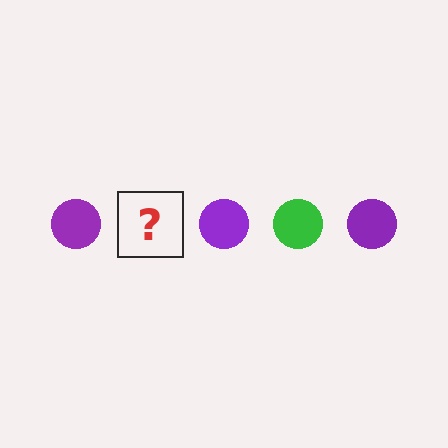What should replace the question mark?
The question mark should be replaced with a green circle.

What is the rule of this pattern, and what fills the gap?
The rule is that the pattern cycles through purple, green circles. The gap should be filled with a green circle.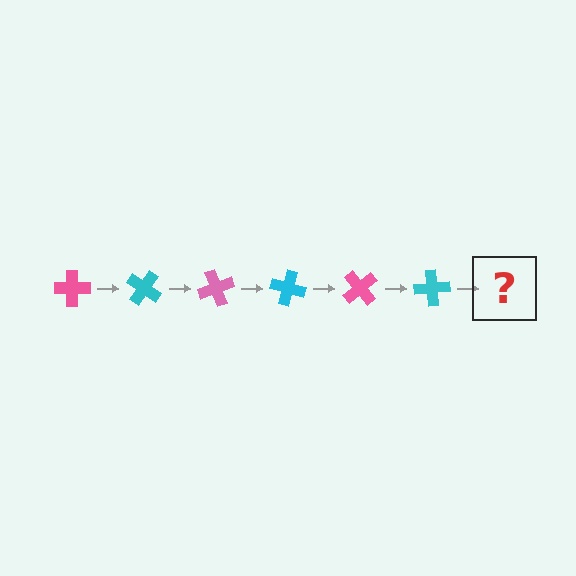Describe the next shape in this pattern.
It should be a pink cross, rotated 210 degrees from the start.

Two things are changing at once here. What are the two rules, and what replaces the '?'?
The two rules are that it rotates 35 degrees each step and the color cycles through pink and cyan. The '?' should be a pink cross, rotated 210 degrees from the start.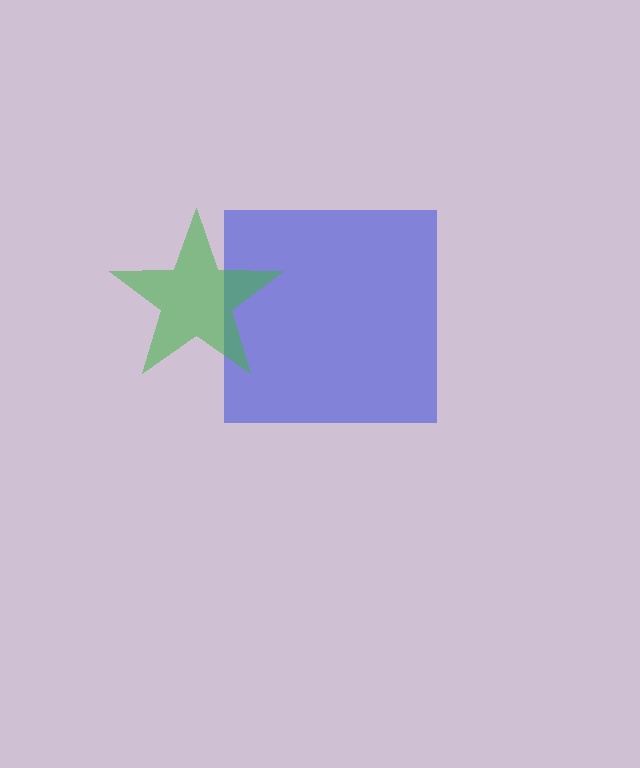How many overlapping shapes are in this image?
There are 2 overlapping shapes in the image.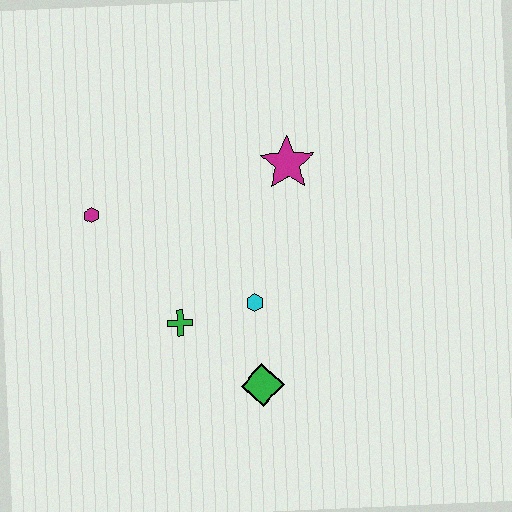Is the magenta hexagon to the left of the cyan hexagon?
Yes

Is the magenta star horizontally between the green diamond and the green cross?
No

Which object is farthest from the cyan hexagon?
The magenta hexagon is farthest from the cyan hexagon.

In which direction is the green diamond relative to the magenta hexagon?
The green diamond is below the magenta hexagon.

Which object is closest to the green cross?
The cyan hexagon is closest to the green cross.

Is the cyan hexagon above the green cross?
Yes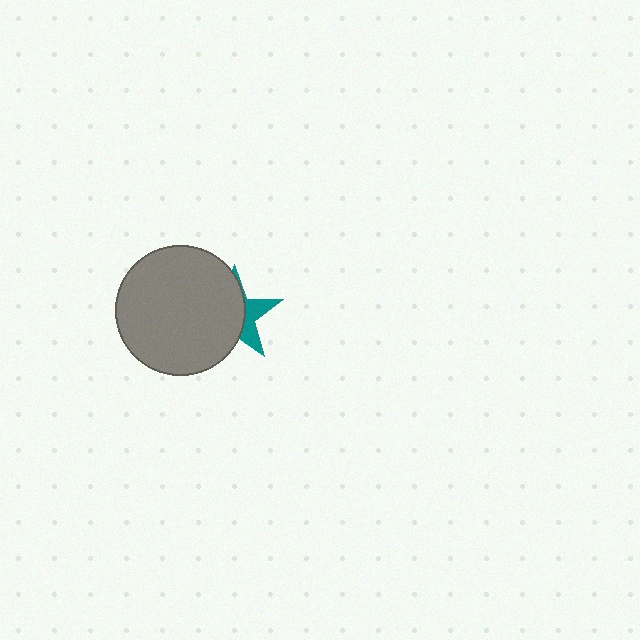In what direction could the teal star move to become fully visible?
The teal star could move right. That would shift it out from behind the gray circle entirely.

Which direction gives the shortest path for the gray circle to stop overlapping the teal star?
Moving left gives the shortest separation.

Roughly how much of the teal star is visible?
A small part of it is visible (roughly 34%).